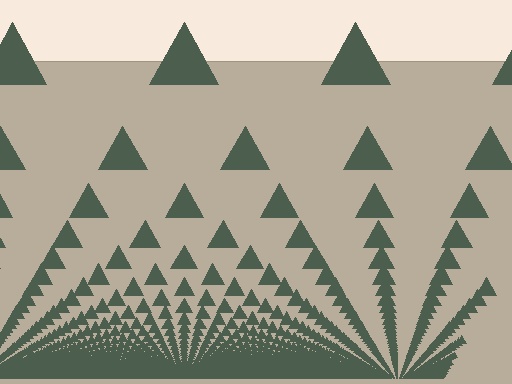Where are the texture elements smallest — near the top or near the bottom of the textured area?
Near the bottom.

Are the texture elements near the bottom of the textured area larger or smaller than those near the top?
Smaller. The gradient is inverted — elements near the bottom are smaller and denser.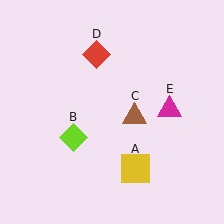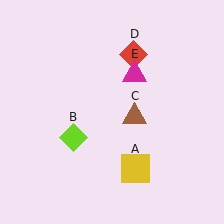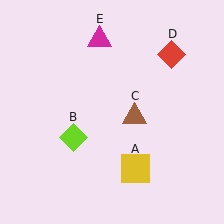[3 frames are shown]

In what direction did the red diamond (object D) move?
The red diamond (object D) moved right.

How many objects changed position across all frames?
2 objects changed position: red diamond (object D), magenta triangle (object E).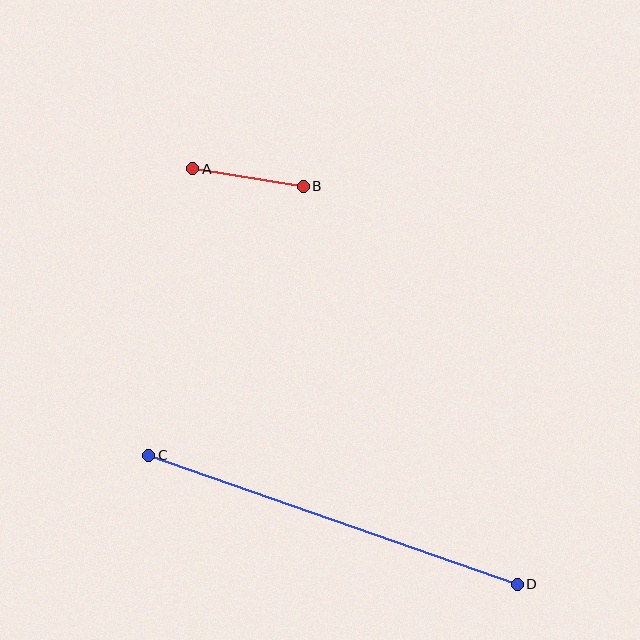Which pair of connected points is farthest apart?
Points C and D are farthest apart.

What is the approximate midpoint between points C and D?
The midpoint is at approximately (333, 520) pixels.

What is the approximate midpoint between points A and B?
The midpoint is at approximately (248, 177) pixels.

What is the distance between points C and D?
The distance is approximately 390 pixels.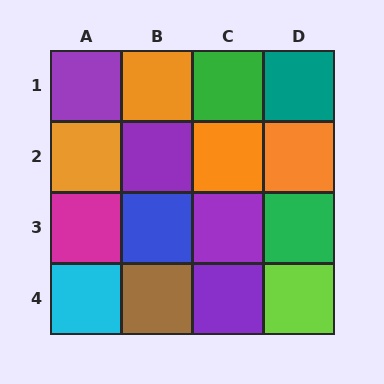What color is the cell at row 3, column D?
Green.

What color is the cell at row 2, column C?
Orange.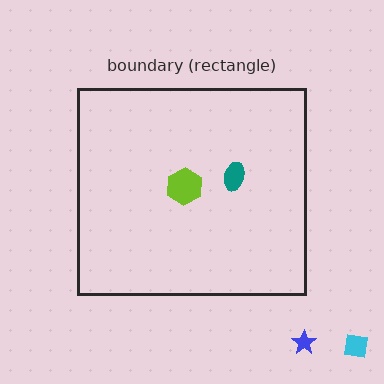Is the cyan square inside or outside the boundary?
Outside.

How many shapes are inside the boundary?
2 inside, 2 outside.